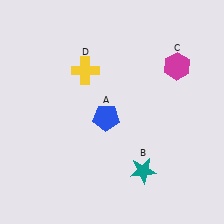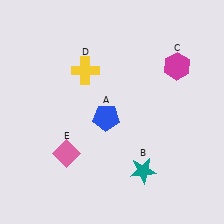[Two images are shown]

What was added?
A pink diamond (E) was added in Image 2.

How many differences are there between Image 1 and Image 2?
There is 1 difference between the two images.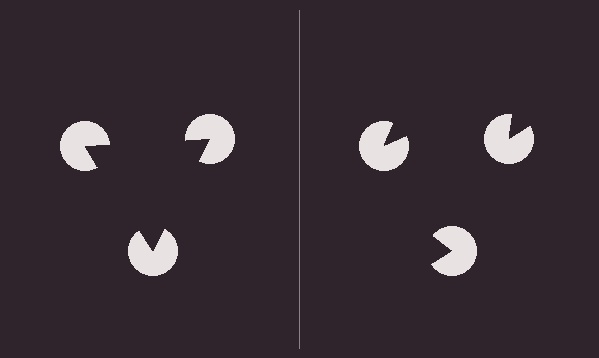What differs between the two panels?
The pac-man discs are positioned identically on both sides; only the wedge orientations differ. On the left they align to a triangle; on the right they are misaligned.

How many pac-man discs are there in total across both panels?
6 — 3 on each side.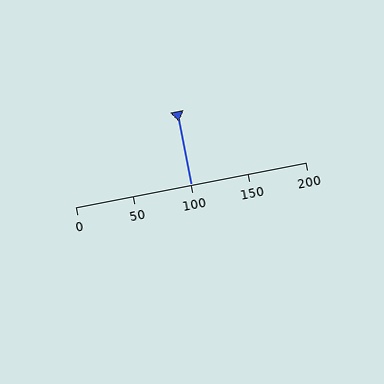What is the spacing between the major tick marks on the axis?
The major ticks are spaced 50 apart.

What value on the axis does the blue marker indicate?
The marker indicates approximately 100.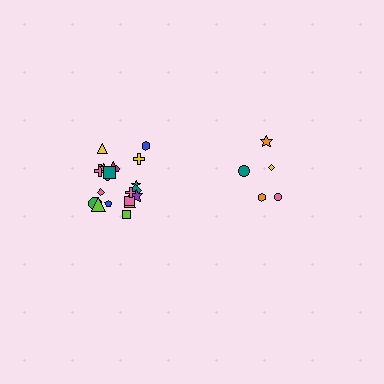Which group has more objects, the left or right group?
The left group.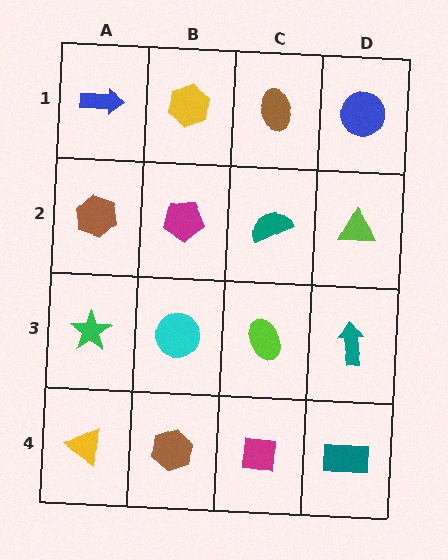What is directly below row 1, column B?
A magenta pentagon.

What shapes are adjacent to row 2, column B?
A yellow hexagon (row 1, column B), a cyan circle (row 3, column B), a brown hexagon (row 2, column A), a teal semicircle (row 2, column C).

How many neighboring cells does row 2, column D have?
3.